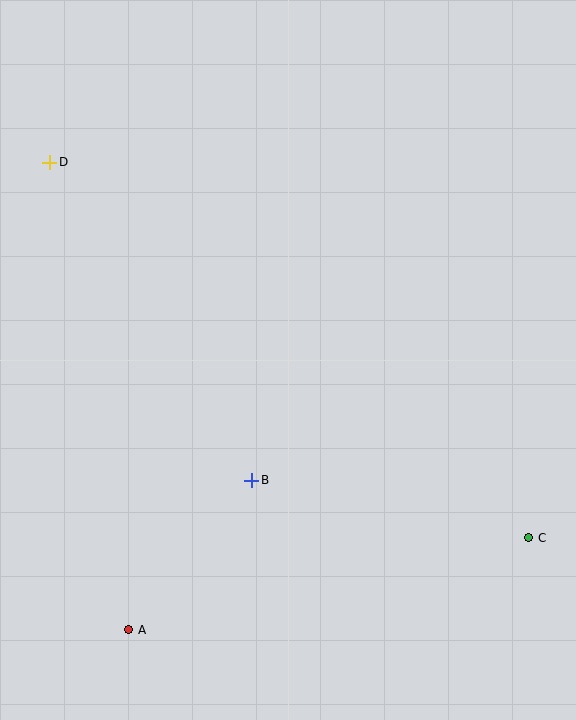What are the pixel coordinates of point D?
Point D is at (50, 162).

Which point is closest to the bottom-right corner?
Point C is closest to the bottom-right corner.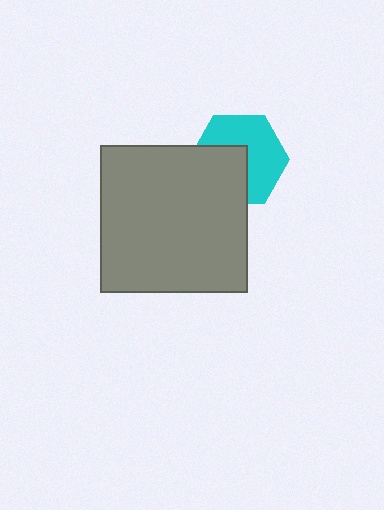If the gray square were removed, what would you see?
You would see the complete cyan hexagon.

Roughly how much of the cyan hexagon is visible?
About half of it is visible (roughly 58%).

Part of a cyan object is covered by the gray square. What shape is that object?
It is a hexagon.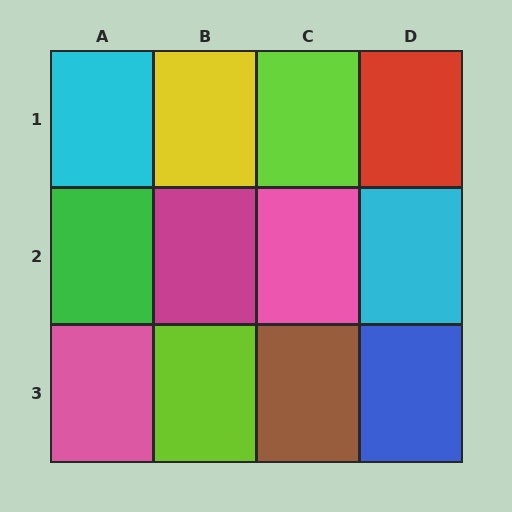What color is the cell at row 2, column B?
Magenta.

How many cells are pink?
2 cells are pink.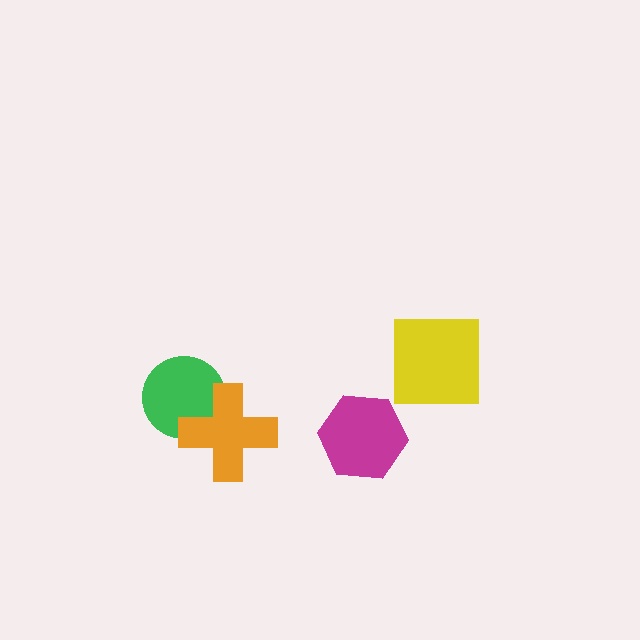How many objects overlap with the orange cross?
1 object overlaps with the orange cross.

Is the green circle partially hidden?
Yes, it is partially covered by another shape.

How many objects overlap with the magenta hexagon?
0 objects overlap with the magenta hexagon.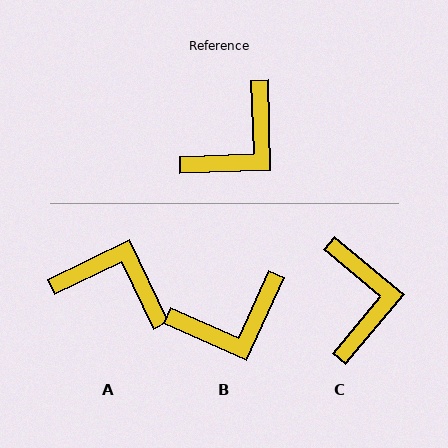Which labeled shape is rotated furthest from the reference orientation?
A, about 114 degrees away.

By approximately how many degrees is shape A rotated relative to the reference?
Approximately 114 degrees counter-clockwise.